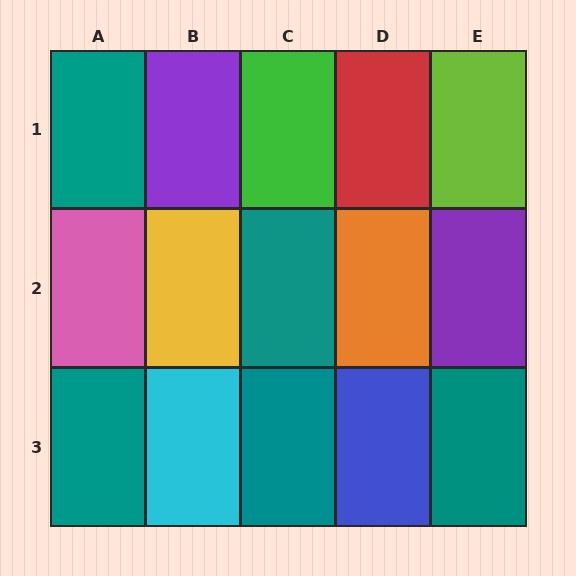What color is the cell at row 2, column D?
Orange.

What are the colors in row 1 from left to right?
Teal, purple, green, red, lime.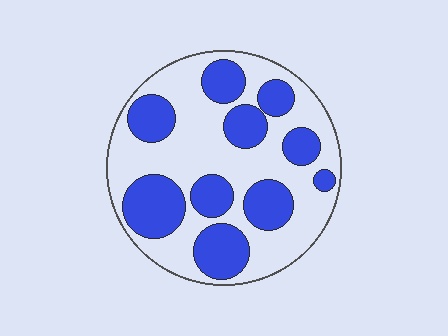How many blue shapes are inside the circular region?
10.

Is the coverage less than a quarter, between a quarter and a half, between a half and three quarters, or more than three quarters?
Between a quarter and a half.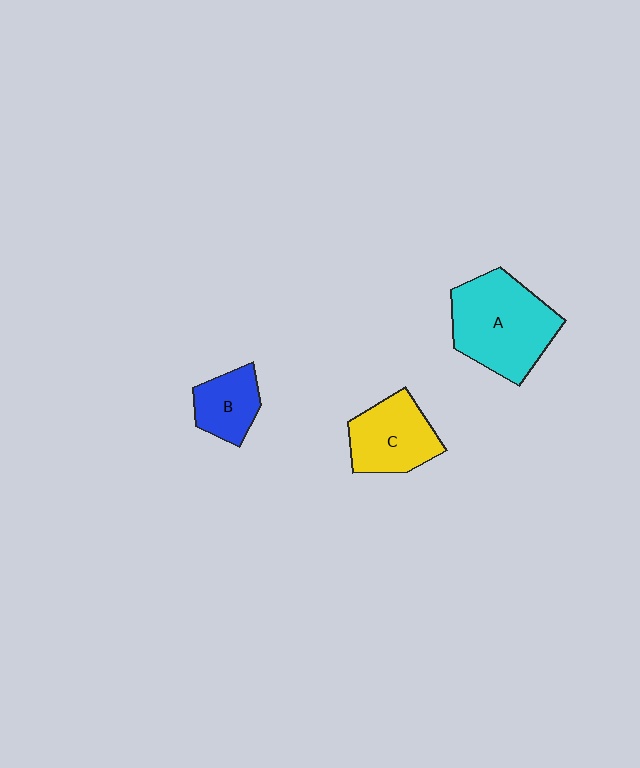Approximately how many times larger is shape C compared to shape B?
Approximately 1.4 times.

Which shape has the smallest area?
Shape B (blue).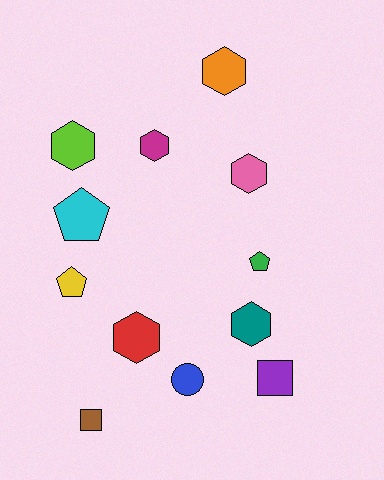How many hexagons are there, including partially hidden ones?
There are 6 hexagons.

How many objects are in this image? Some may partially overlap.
There are 12 objects.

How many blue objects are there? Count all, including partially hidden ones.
There is 1 blue object.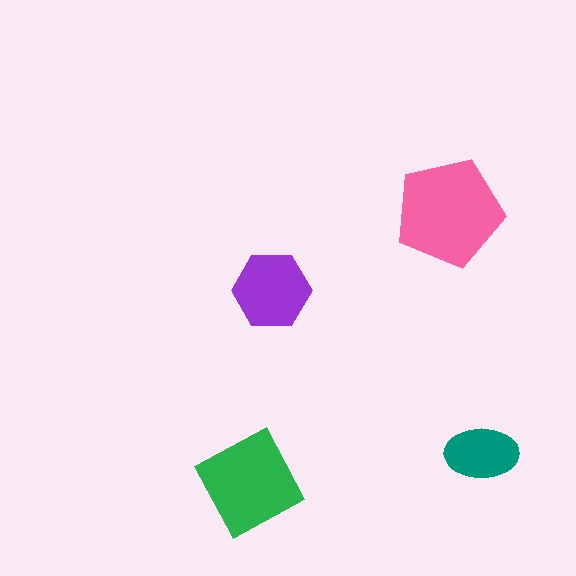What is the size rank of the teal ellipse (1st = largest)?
4th.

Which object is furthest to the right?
The teal ellipse is rightmost.